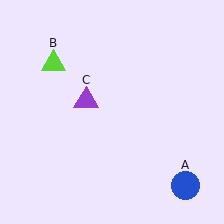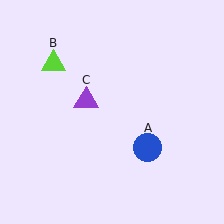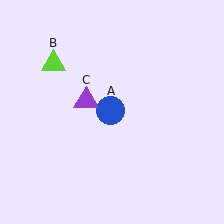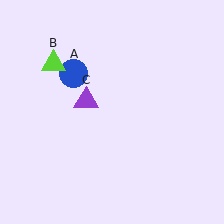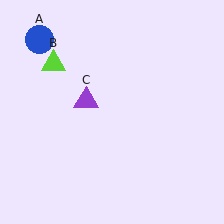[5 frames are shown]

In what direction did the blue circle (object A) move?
The blue circle (object A) moved up and to the left.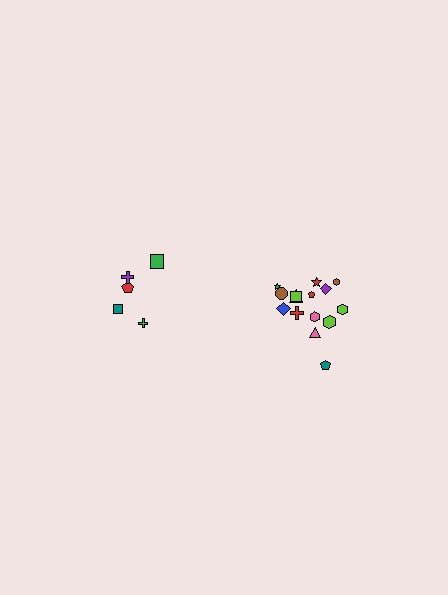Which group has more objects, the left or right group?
The right group.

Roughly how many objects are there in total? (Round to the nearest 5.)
Roughly 20 objects in total.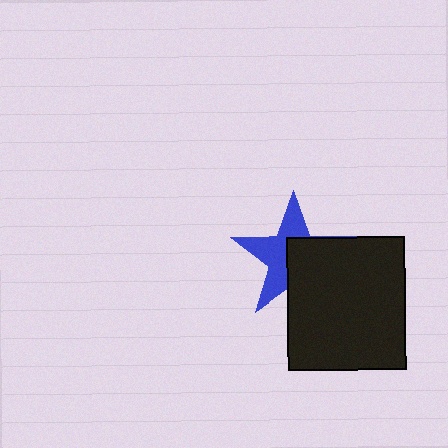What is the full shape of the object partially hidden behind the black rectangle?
The partially hidden object is a blue star.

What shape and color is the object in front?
The object in front is a black rectangle.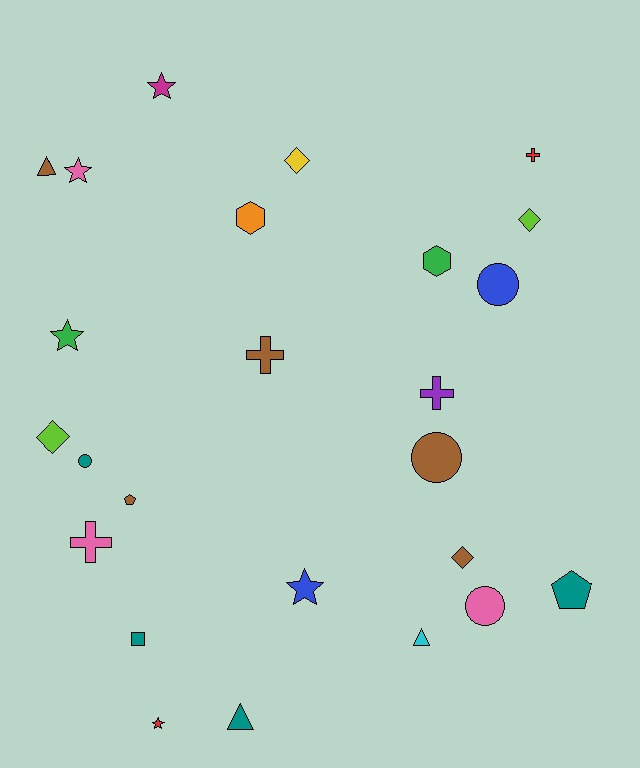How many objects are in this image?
There are 25 objects.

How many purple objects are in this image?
There is 1 purple object.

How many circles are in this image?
There are 4 circles.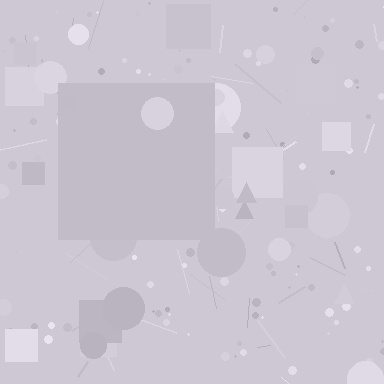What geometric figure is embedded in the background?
A square is embedded in the background.